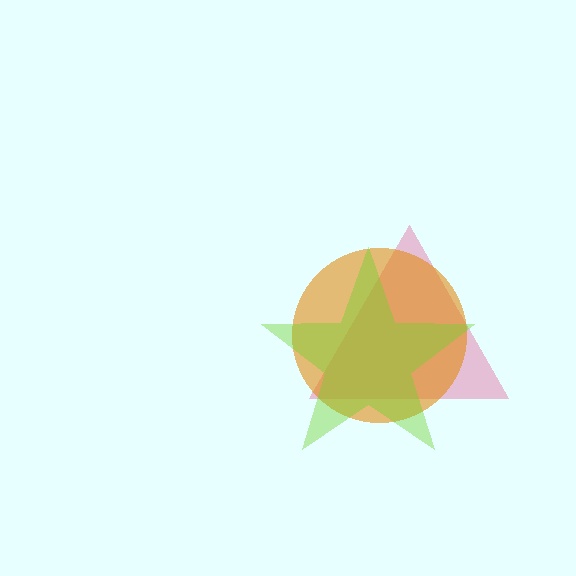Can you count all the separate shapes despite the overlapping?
Yes, there are 3 separate shapes.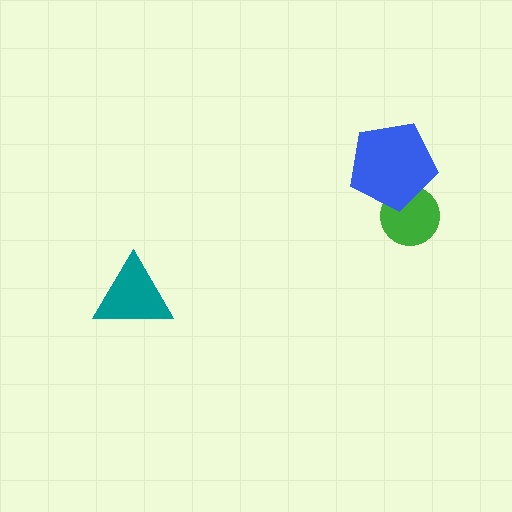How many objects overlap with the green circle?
1 object overlaps with the green circle.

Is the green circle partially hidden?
Yes, it is partially covered by another shape.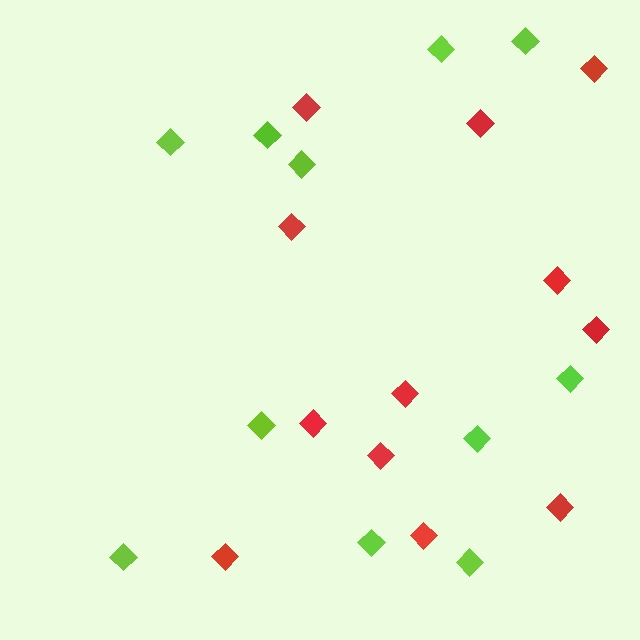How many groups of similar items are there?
There are 2 groups: one group of lime diamonds (11) and one group of red diamonds (12).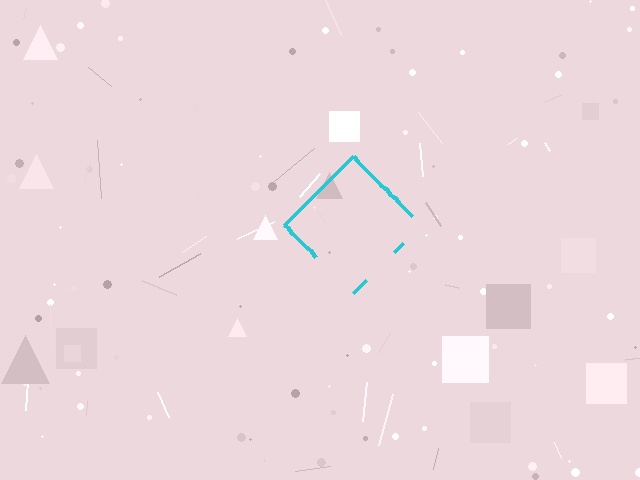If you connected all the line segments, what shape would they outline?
They would outline a diamond.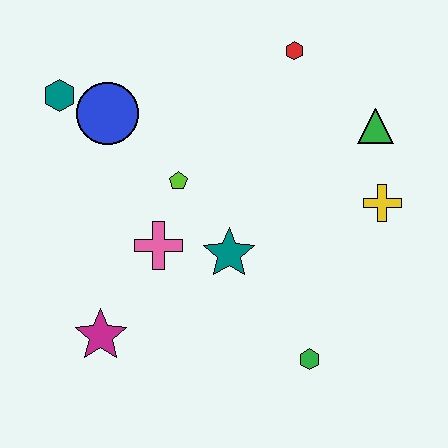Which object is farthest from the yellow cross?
The teal hexagon is farthest from the yellow cross.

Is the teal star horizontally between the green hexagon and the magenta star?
Yes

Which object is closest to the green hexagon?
The teal star is closest to the green hexagon.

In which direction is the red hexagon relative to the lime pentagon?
The red hexagon is above the lime pentagon.